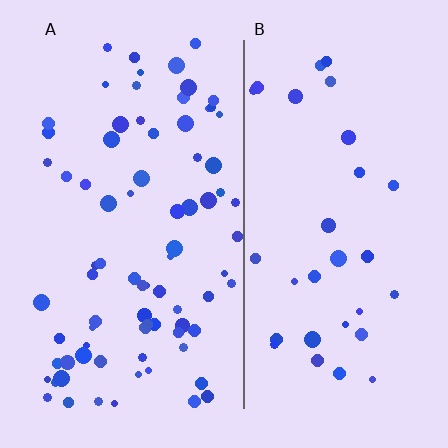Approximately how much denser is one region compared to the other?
Approximately 2.5× — region A over region B.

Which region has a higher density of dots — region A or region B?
A (the left).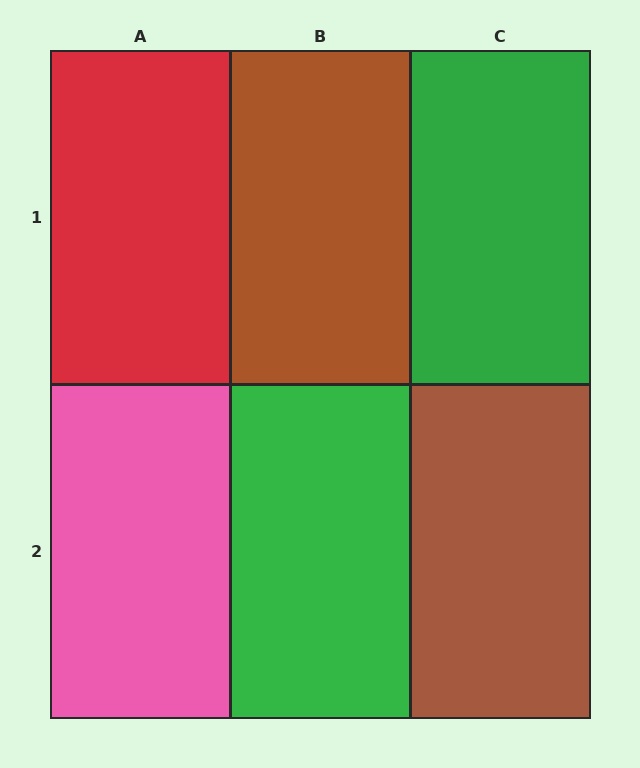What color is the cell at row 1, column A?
Red.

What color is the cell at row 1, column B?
Brown.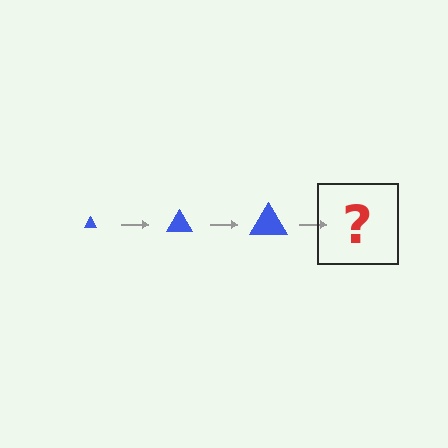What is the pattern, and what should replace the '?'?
The pattern is that the triangle gets progressively larger each step. The '?' should be a blue triangle, larger than the previous one.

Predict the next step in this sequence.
The next step is a blue triangle, larger than the previous one.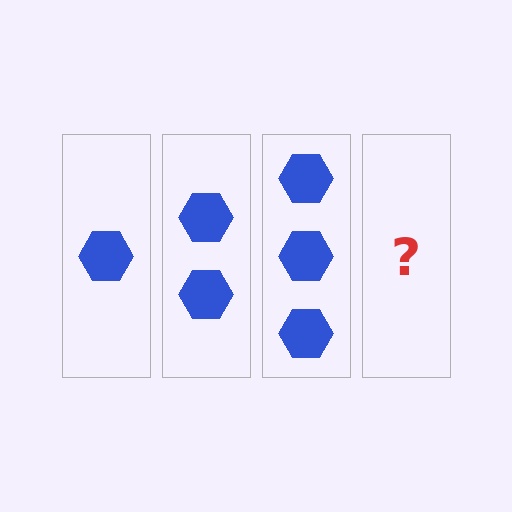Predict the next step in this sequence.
The next step is 4 hexagons.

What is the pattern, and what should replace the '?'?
The pattern is that each step adds one more hexagon. The '?' should be 4 hexagons.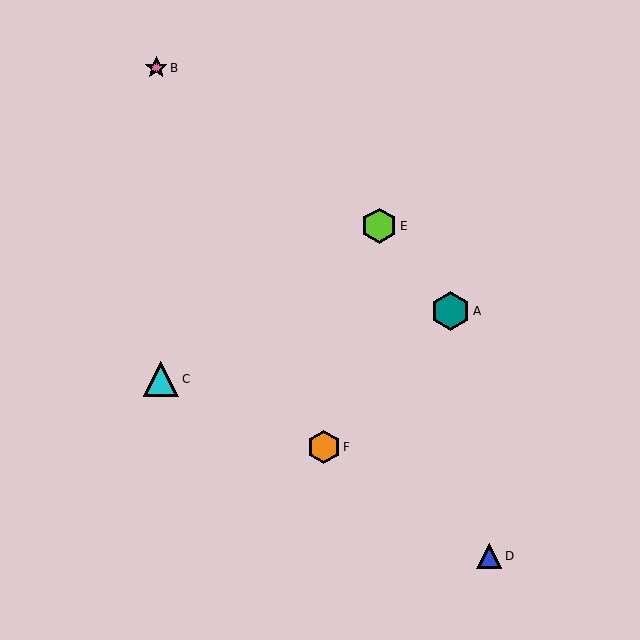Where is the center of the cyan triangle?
The center of the cyan triangle is at (161, 379).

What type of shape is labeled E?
Shape E is a lime hexagon.